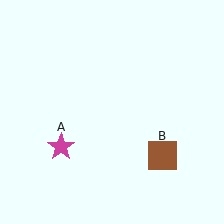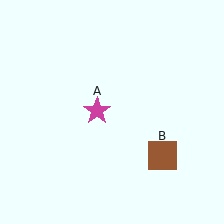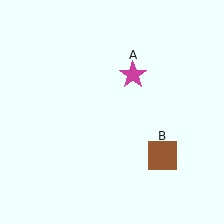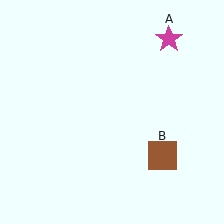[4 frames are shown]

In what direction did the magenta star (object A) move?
The magenta star (object A) moved up and to the right.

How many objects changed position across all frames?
1 object changed position: magenta star (object A).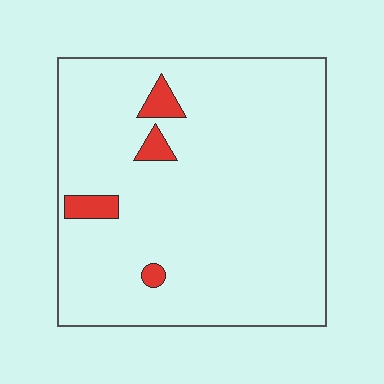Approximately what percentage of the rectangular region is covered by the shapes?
Approximately 5%.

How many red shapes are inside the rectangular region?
4.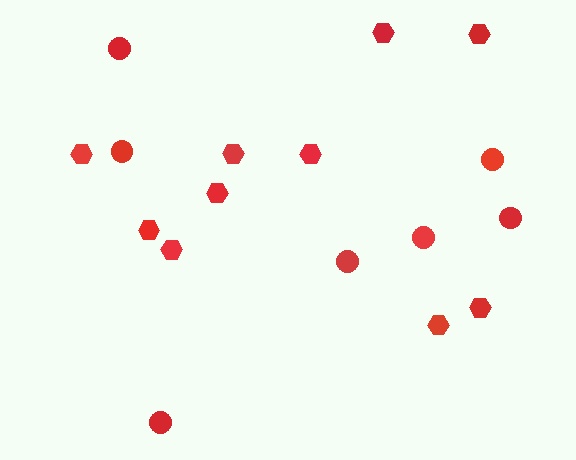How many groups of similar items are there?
There are 2 groups: one group of circles (7) and one group of hexagons (10).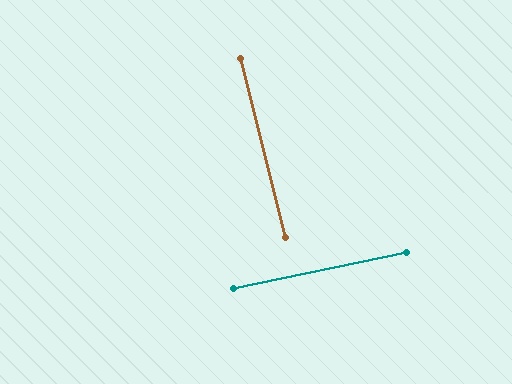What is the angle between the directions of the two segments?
Approximately 88 degrees.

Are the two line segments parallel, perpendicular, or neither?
Perpendicular — they meet at approximately 88°.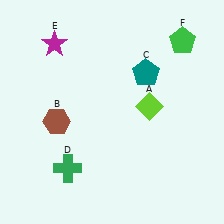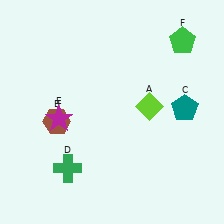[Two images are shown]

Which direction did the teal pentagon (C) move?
The teal pentagon (C) moved right.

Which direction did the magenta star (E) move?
The magenta star (E) moved down.